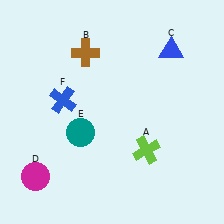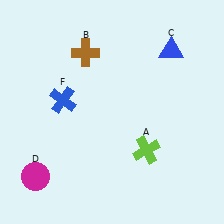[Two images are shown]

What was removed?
The teal circle (E) was removed in Image 2.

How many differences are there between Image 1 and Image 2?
There is 1 difference between the two images.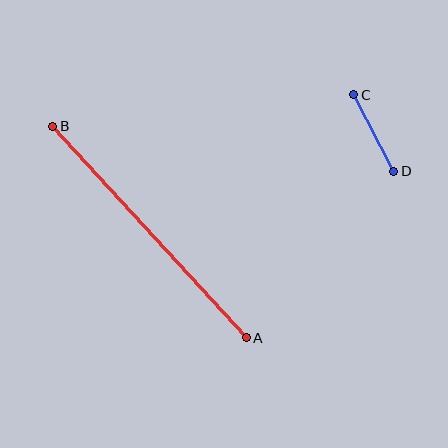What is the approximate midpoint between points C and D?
The midpoint is at approximately (374, 133) pixels.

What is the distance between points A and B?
The distance is approximately 287 pixels.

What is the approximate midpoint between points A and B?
The midpoint is at approximately (150, 232) pixels.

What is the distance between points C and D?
The distance is approximately 86 pixels.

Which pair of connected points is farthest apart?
Points A and B are farthest apart.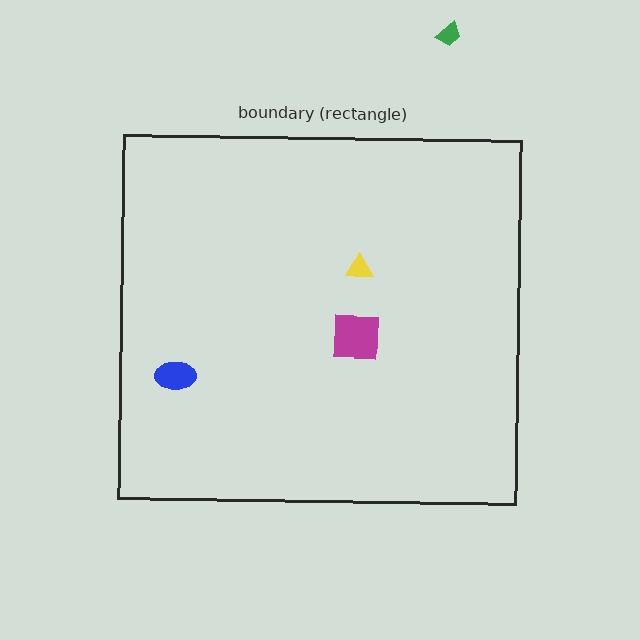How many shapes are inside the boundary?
3 inside, 1 outside.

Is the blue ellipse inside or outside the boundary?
Inside.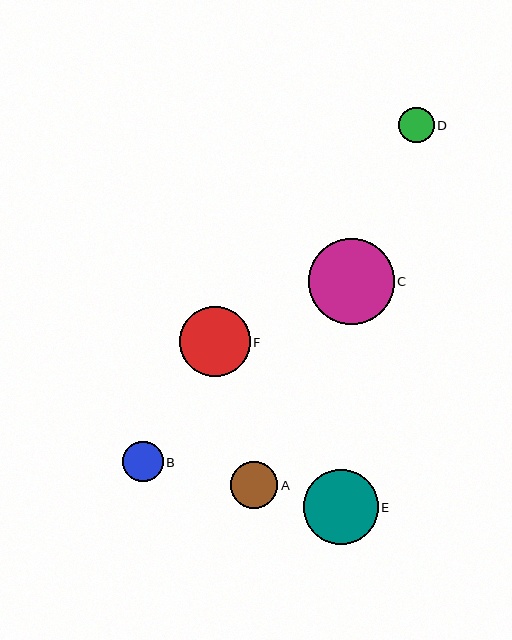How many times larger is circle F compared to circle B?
Circle F is approximately 1.7 times the size of circle B.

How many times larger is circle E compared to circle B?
Circle E is approximately 1.8 times the size of circle B.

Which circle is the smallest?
Circle D is the smallest with a size of approximately 35 pixels.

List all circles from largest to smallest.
From largest to smallest: C, E, F, A, B, D.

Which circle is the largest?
Circle C is the largest with a size of approximately 86 pixels.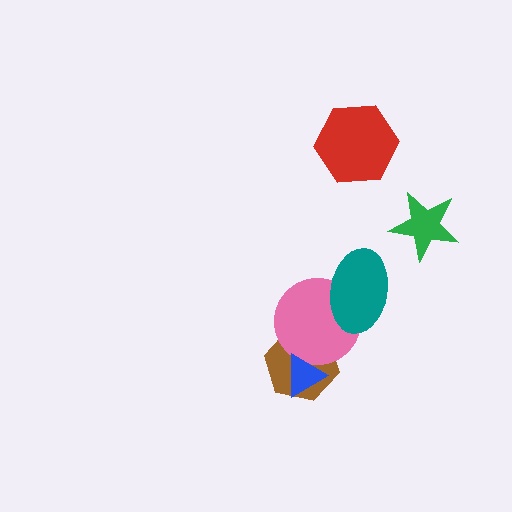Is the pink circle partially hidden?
Yes, it is partially covered by another shape.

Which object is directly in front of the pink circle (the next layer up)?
The blue triangle is directly in front of the pink circle.